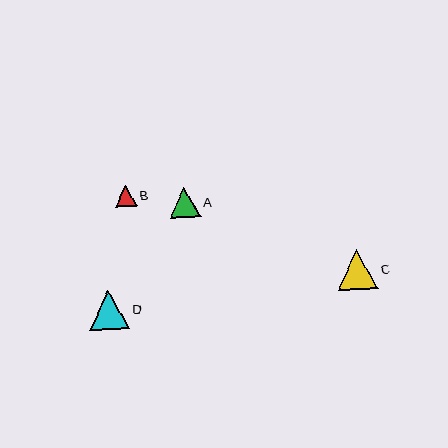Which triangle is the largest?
Triangle C is the largest with a size of approximately 40 pixels.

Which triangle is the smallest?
Triangle B is the smallest with a size of approximately 22 pixels.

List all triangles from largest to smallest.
From largest to smallest: C, D, A, B.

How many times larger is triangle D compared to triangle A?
Triangle D is approximately 1.3 times the size of triangle A.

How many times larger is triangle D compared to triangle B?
Triangle D is approximately 1.8 times the size of triangle B.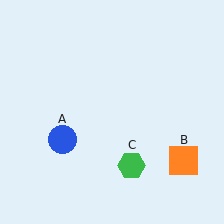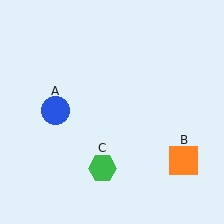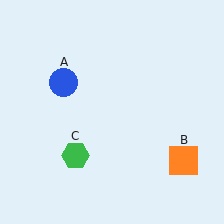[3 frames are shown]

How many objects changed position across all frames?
2 objects changed position: blue circle (object A), green hexagon (object C).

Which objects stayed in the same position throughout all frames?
Orange square (object B) remained stationary.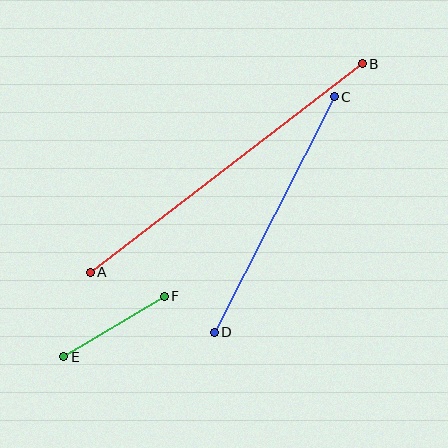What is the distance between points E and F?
The distance is approximately 118 pixels.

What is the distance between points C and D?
The distance is approximately 264 pixels.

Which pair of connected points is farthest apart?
Points A and B are farthest apart.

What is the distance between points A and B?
The distance is approximately 343 pixels.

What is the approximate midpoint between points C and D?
The midpoint is at approximately (274, 215) pixels.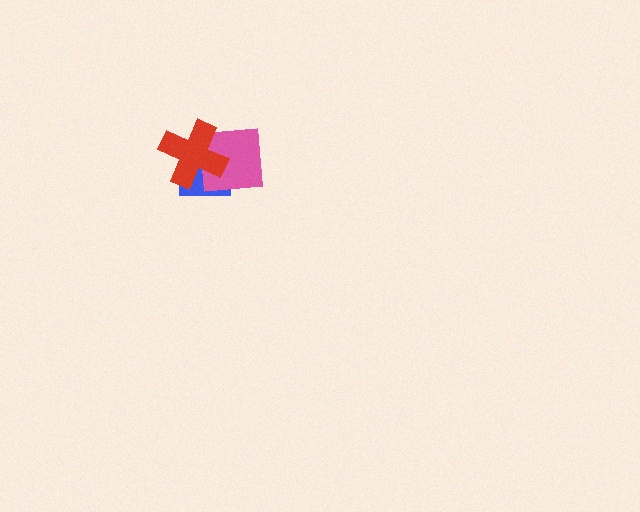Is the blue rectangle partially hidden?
Yes, it is partially covered by another shape.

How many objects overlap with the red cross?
2 objects overlap with the red cross.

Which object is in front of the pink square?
The red cross is in front of the pink square.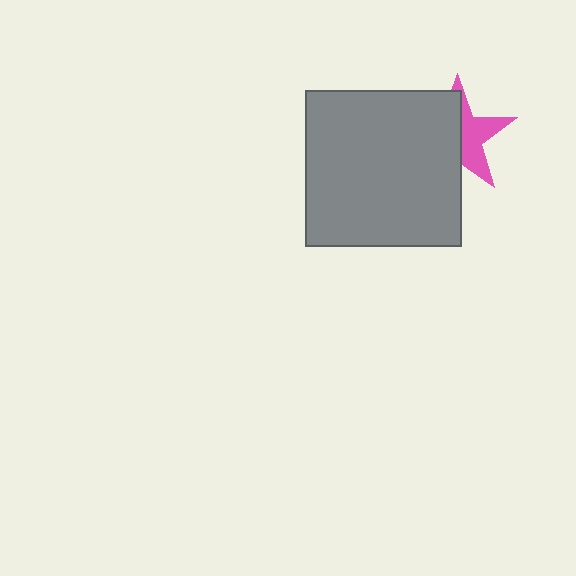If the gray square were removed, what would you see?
You would see the complete pink star.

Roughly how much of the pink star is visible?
A small part of it is visible (roughly 45%).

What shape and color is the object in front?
The object in front is a gray square.